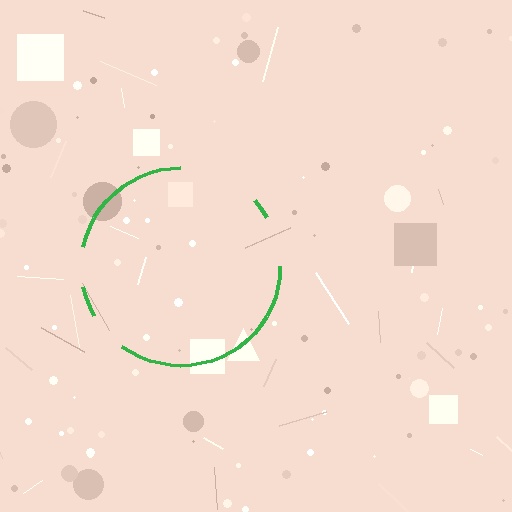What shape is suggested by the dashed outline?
The dashed outline suggests a circle.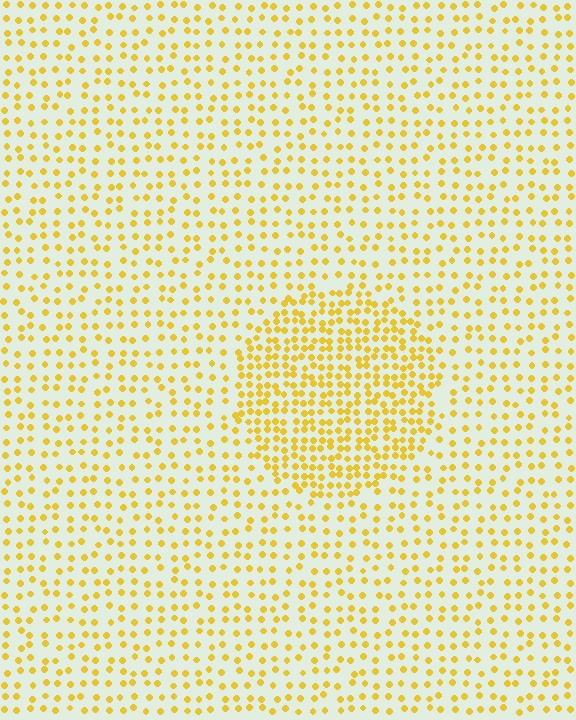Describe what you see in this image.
The image contains small yellow elements arranged at two different densities. A circle-shaped region is visible where the elements are more densely packed than the surrounding area.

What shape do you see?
I see a circle.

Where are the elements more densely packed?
The elements are more densely packed inside the circle boundary.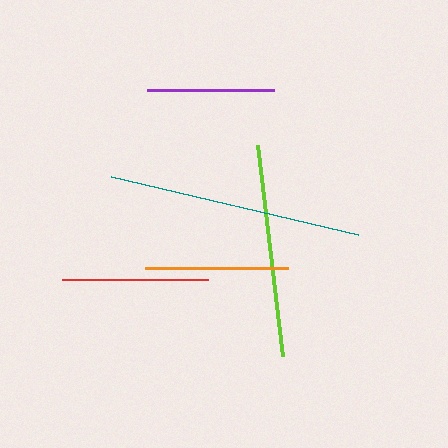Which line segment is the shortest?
The purple line is the shortest at approximately 128 pixels.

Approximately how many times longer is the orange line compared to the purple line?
The orange line is approximately 1.1 times the length of the purple line.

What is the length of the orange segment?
The orange segment is approximately 143 pixels long.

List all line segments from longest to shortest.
From longest to shortest: teal, lime, red, orange, purple.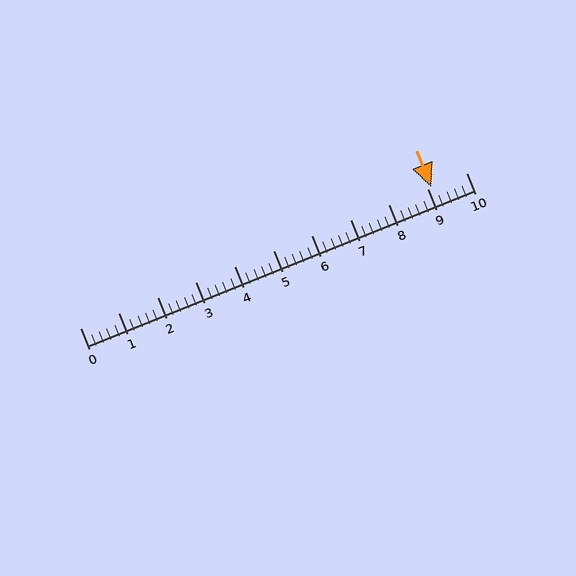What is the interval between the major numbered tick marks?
The major tick marks are spaced 1 units apart.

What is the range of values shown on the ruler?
The ruler shows values from 0 to 10.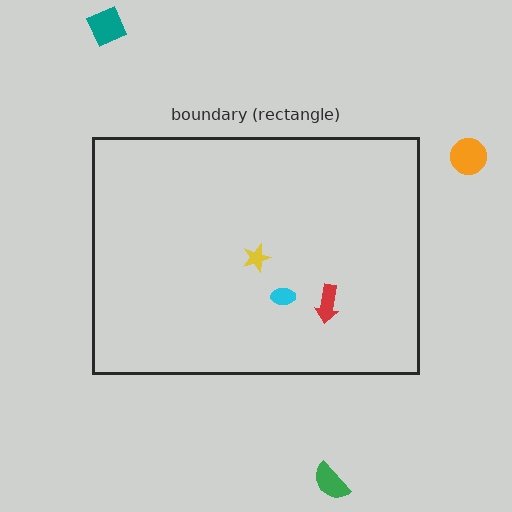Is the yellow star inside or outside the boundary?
Inside.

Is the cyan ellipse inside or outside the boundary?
Inside.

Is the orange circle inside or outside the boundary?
Outside.